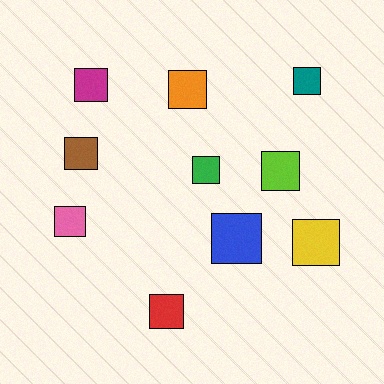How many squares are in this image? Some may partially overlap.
There are 10 squares.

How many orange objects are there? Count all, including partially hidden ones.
There is 1 orange object.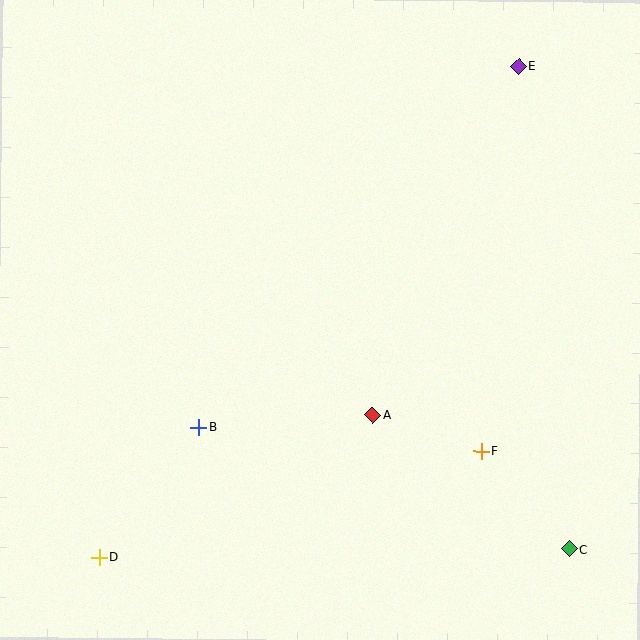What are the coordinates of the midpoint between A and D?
The midpoint between A and D is at (236, 486).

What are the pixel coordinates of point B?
Point B is at (199, 427).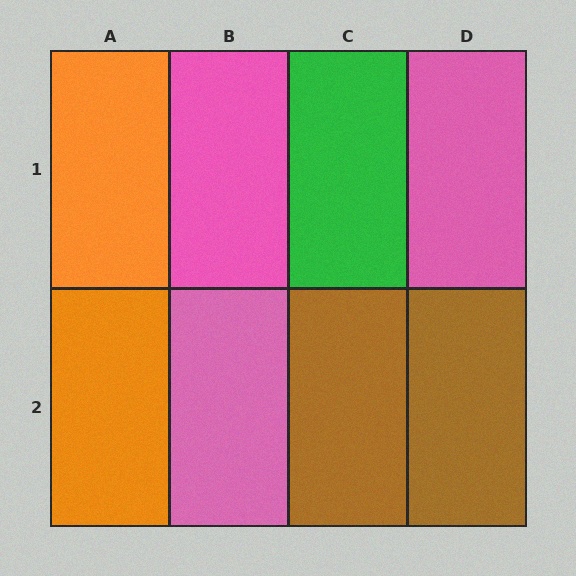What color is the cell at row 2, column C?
Brown.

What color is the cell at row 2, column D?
Brown.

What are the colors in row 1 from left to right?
Orange, pink, green, pink.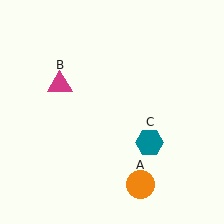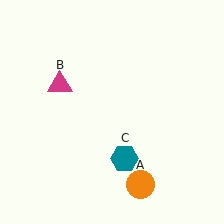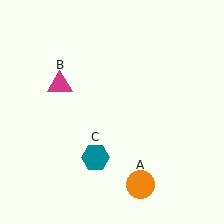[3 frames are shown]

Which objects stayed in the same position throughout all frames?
Orange circle (object A) and magenta triangle (object B) remained stationary.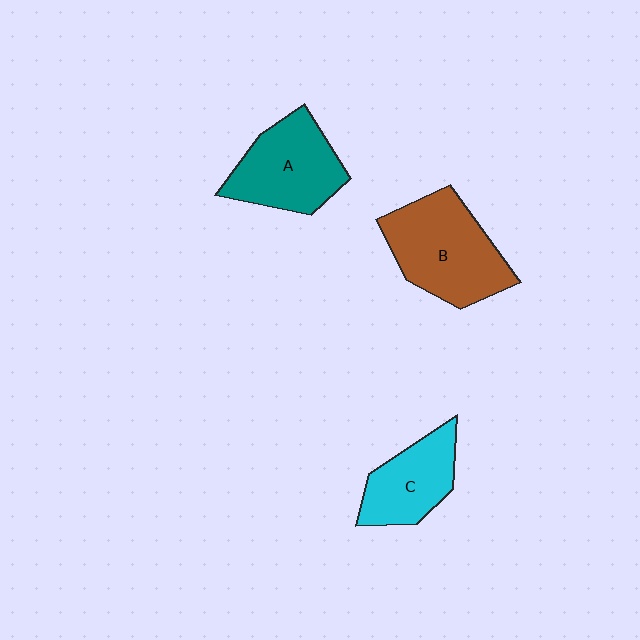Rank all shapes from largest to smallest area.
From largest to smallest: B (brown), A (teal), C (cyan).